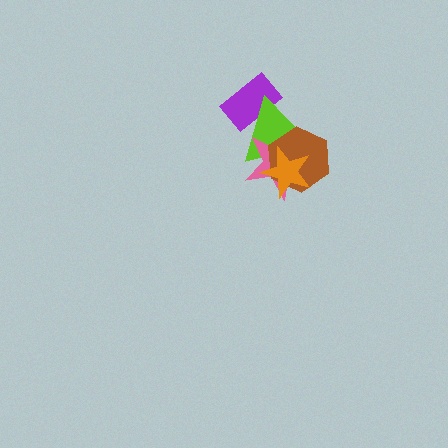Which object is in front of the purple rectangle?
The lime triangle is in front of the purple rectangle.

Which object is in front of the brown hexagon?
The orange star is in front of the brown hexagon.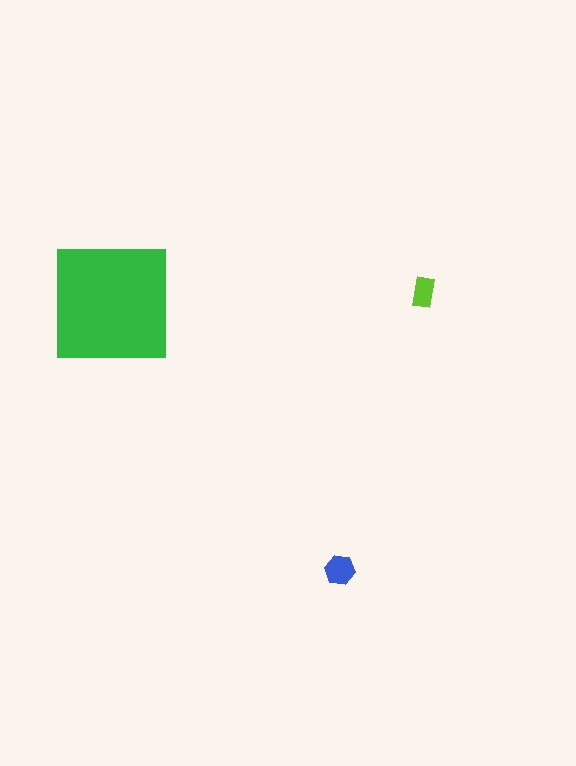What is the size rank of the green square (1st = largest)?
1st.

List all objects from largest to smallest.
The green square, the blue hexagon, the lime rectangle.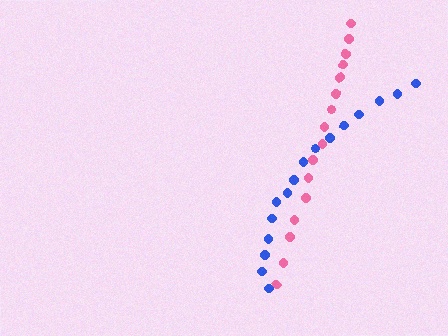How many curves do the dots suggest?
There are 2 distinct paths.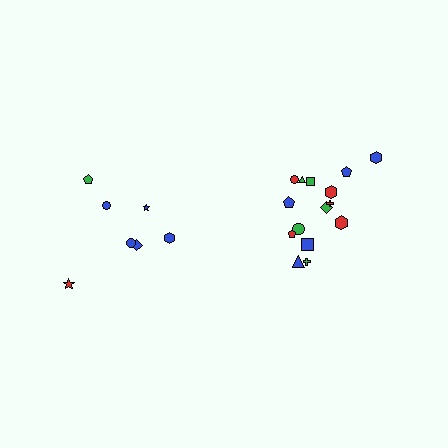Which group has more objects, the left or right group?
The right group.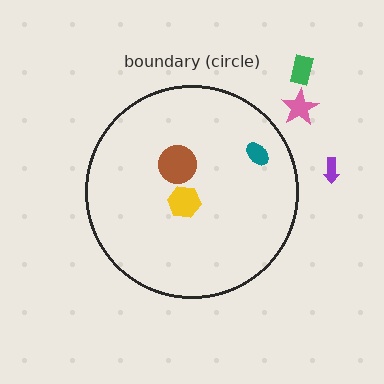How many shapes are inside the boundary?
3 inside, 3 outside.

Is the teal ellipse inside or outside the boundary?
Inside.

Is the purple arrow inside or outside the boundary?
Outside.